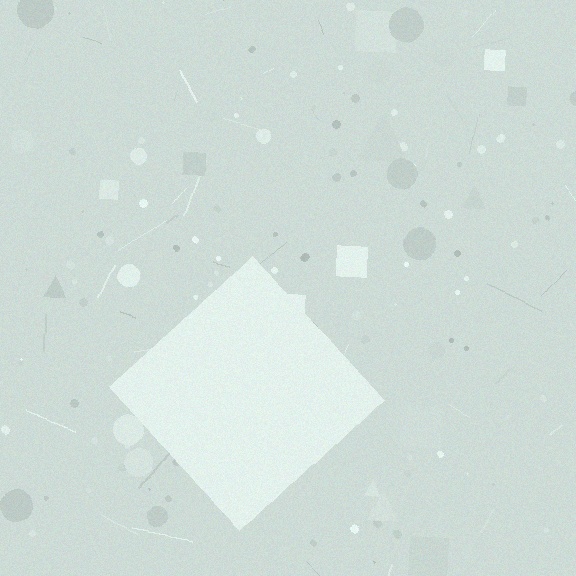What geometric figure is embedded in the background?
A diamond is embedded in the background.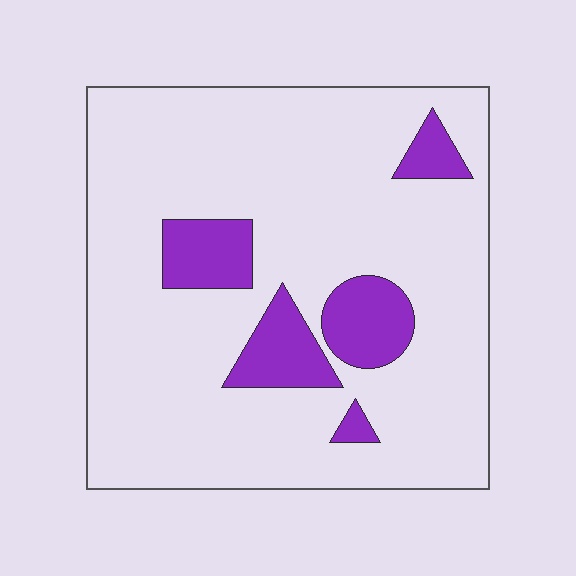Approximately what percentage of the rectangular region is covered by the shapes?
Approximately 15%.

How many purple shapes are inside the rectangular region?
5.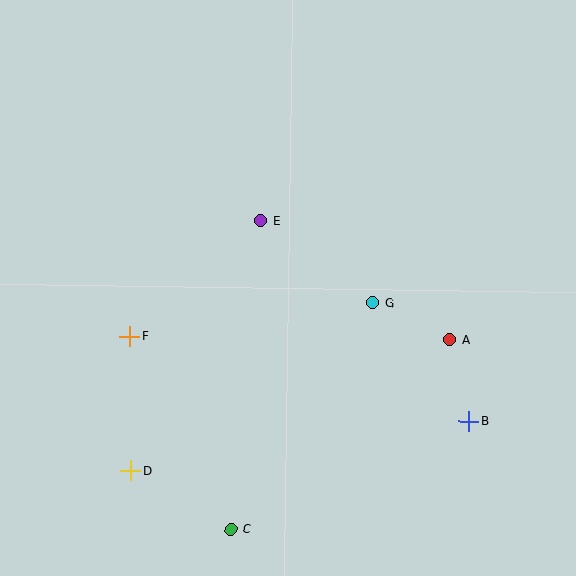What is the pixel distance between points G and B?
The distance between G and B is 152 pixels.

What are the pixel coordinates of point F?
Point F is at (130, 336).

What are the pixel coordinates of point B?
Point B is at (469, 421).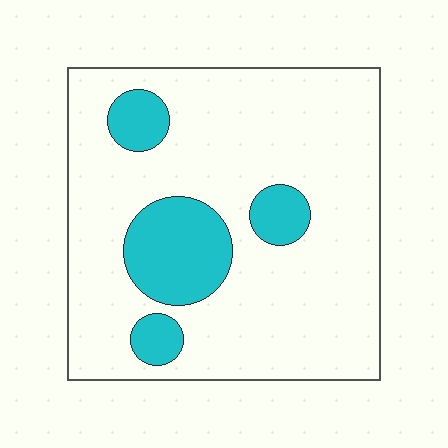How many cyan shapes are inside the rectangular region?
4.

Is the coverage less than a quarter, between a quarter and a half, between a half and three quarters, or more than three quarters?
Less than a quarter.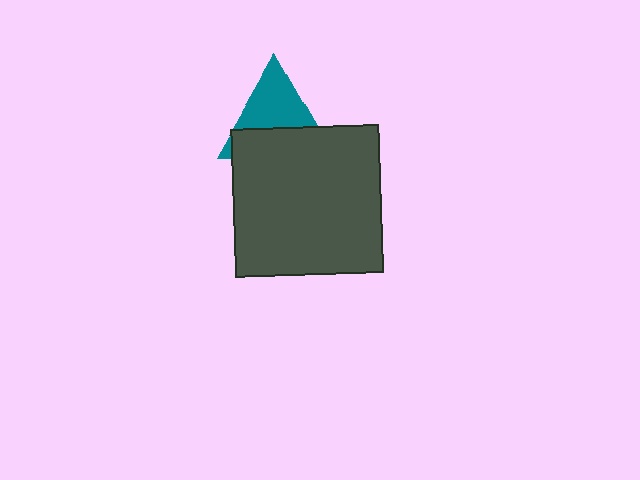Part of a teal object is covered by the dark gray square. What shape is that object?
It is a triangle.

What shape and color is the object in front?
The object in front is a dark gray square.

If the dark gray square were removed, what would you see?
You would see the complete teal triangle.